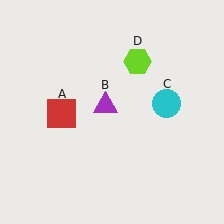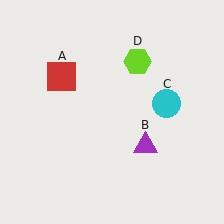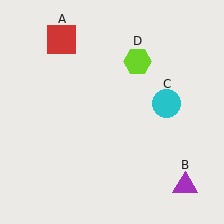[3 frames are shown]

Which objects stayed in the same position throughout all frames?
Cyan circle (object C) and lime hexagon (object D) remained stationary.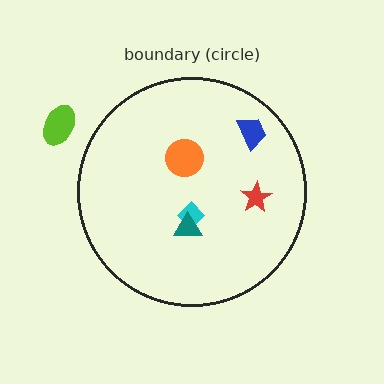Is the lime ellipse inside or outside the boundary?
Outside.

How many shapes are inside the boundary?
5 inside, 1 outside.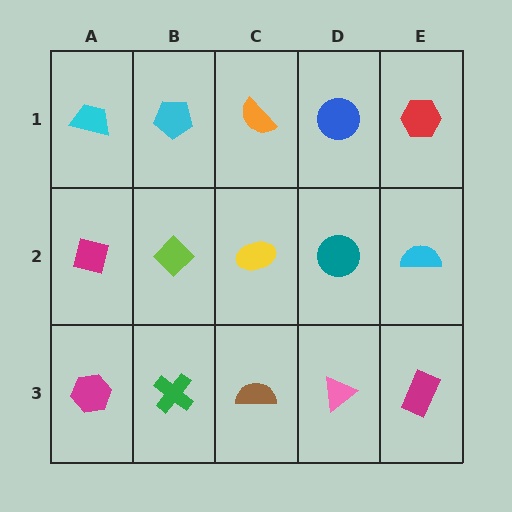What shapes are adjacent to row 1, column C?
A yellow ellipse (row 2, column C), a cyan pentagon (row 1, column B), a blue circle (row 1, column D).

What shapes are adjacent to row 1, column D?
A teal circle (row 2, column D), an orange semicircle (row 1, column C), a red hexagon (row 1, column E).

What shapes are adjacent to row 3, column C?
A yellow ellipse (row 2, column C), a green cross (row 3, column B), a pink triangle (row 3, column D).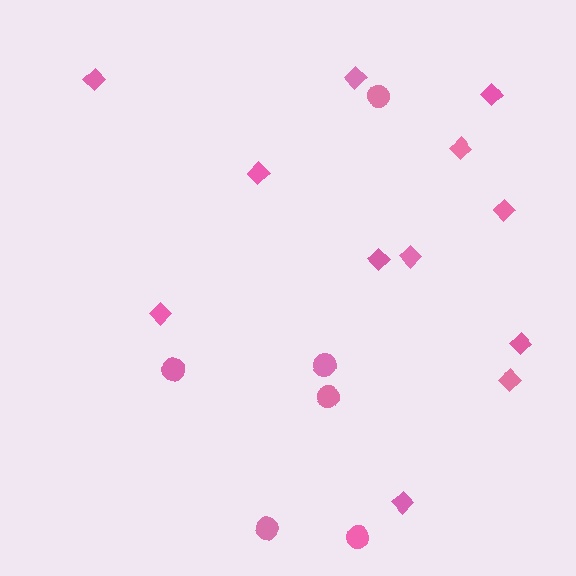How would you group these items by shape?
There are 2 groups: one group of circles (6) and one group of diamonds (12).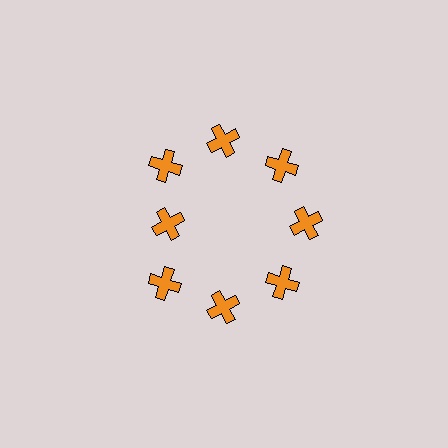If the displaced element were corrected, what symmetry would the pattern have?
It would have 8-fold rotational symmetry — the pattern would map onto itself every 45 degrees.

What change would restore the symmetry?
The symmetry would be restored by moving it outward, back onto the ring so that all 8 crosses sit at equal angles and equal distance from the center.